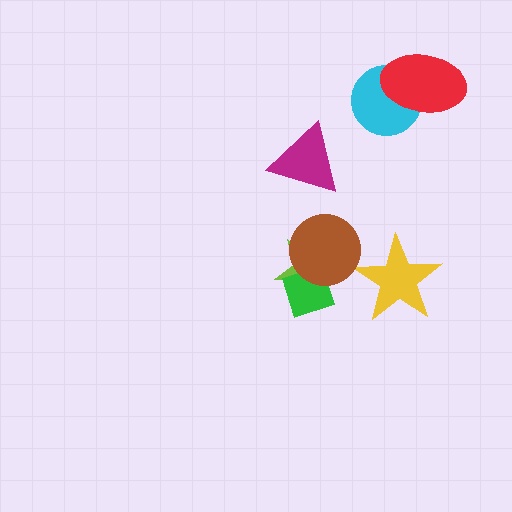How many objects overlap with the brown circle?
2 objects overlap with the brown circle.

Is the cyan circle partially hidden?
Yes, it is partially covered by another shape.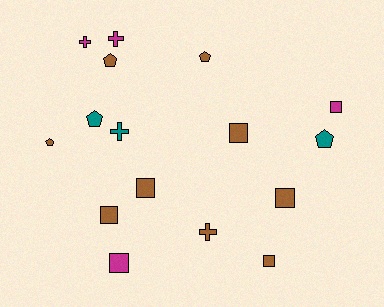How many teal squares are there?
There are no teal squares.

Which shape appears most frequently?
Square, with 7 objects.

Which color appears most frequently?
Brown, with 9 objects.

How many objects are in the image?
There are 16 objects.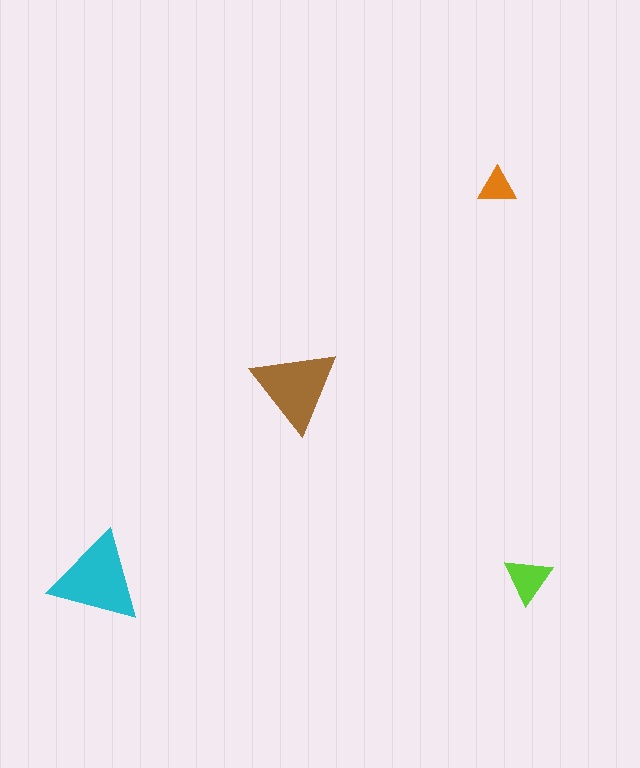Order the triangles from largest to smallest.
the cyan one, the brown one, the lime one, the orange one.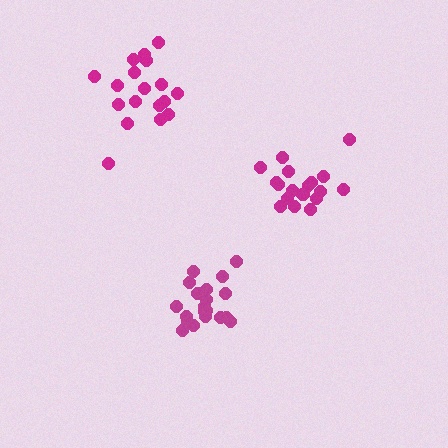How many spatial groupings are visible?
There are 3 spatial groupings.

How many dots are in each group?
Group 1: 18 dots, Group 2: 20 dots, Group 3: 19 dots (57 total).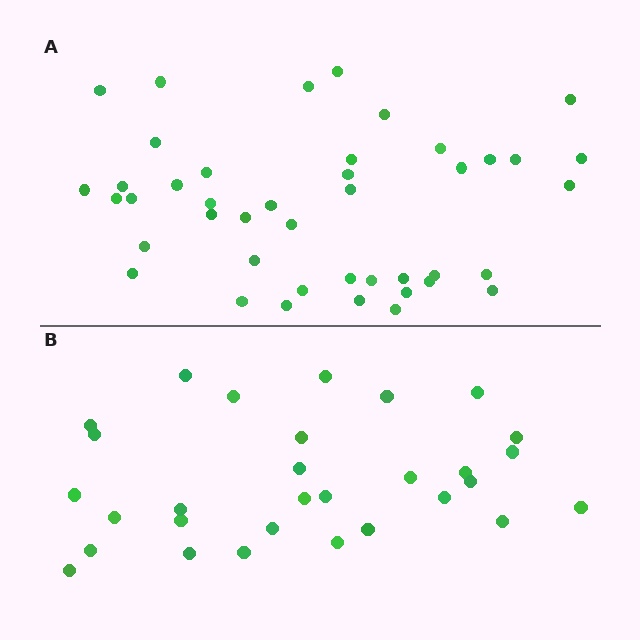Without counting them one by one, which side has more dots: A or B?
Region A (the top region) has more dots.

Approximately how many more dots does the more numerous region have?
Region A has approximately 15 more dots than region B.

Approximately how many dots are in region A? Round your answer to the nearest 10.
About 40 dots. (The exact count is 43, which rounds to 40.)